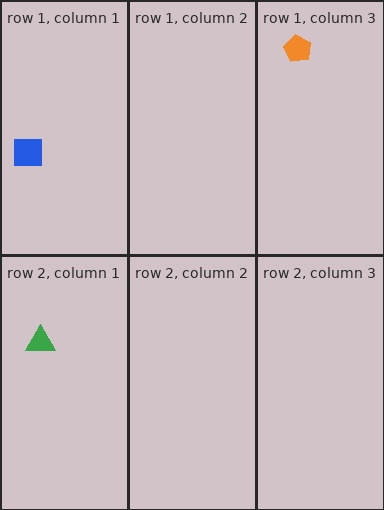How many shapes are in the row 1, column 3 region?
1.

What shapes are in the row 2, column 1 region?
The green triangle.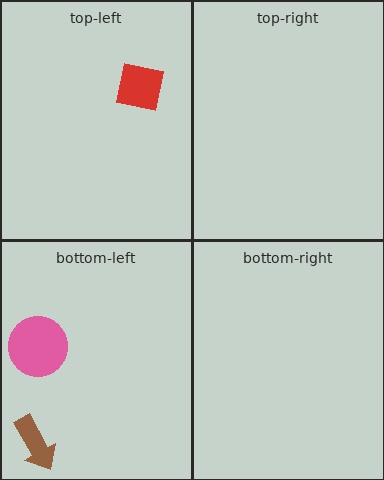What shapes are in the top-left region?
The red square.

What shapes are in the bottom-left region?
The pink circle, the brown arrow.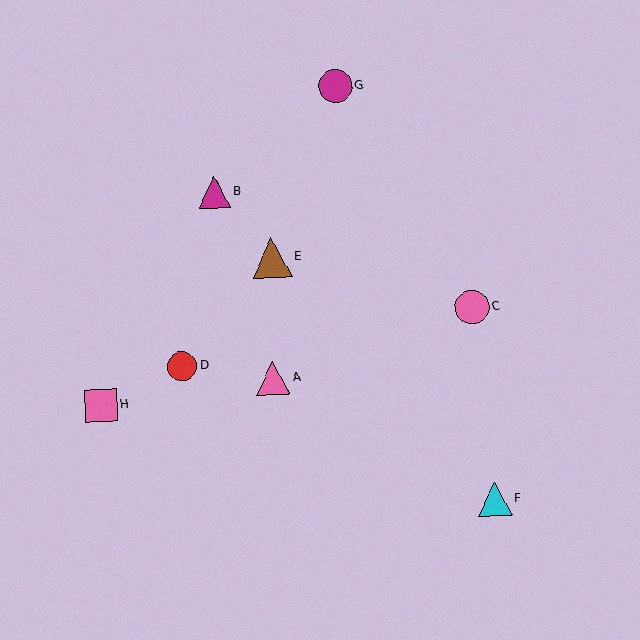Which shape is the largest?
The brown triangle (labeled E) is the largest.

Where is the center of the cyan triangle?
The center of the cyan triangle is at (495, 499).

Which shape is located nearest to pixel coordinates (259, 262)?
The brown triangle (labeled E) at (272, 257) is nearest to that location.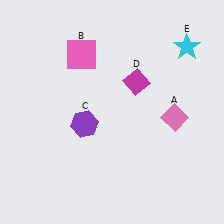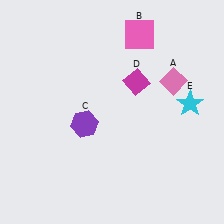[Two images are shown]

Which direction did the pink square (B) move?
The pink square (B) moved right.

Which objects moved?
The objects that moved are: the pink diamond (A), the pink square (B), the cyan star (E).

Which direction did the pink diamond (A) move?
The pink diamond (A) moved up.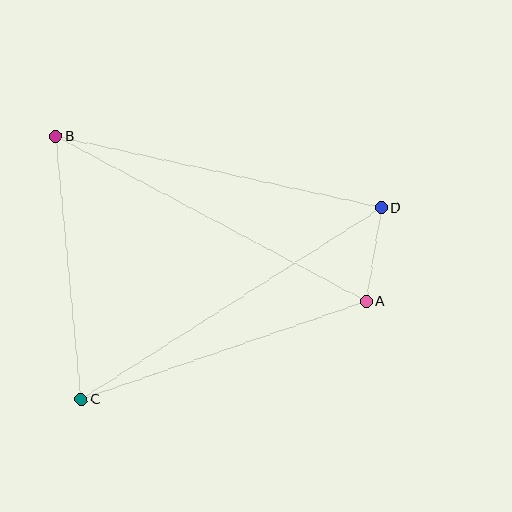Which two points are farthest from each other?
Points C and D are farthest from each other.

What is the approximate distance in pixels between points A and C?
The distance between A and C is approximately 301 pixels.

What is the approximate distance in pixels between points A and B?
The distance between A and B is approximately 352 pixels.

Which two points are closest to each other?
Points A and D are closest to each other.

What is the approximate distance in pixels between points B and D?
The distance between B and D is approximately 333 pixels.